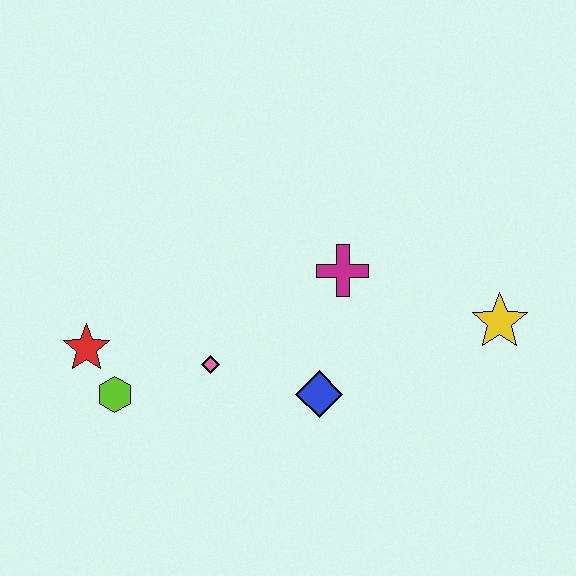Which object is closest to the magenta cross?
The blue diamond is closest to the magenta cross.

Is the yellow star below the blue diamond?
No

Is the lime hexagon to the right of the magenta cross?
No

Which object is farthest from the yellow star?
The red star is farthest from the yellow star.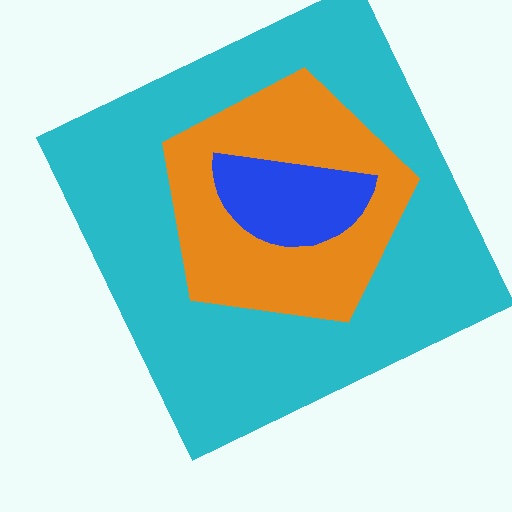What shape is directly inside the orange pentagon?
The blue semicircle.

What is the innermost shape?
The blue semicircle.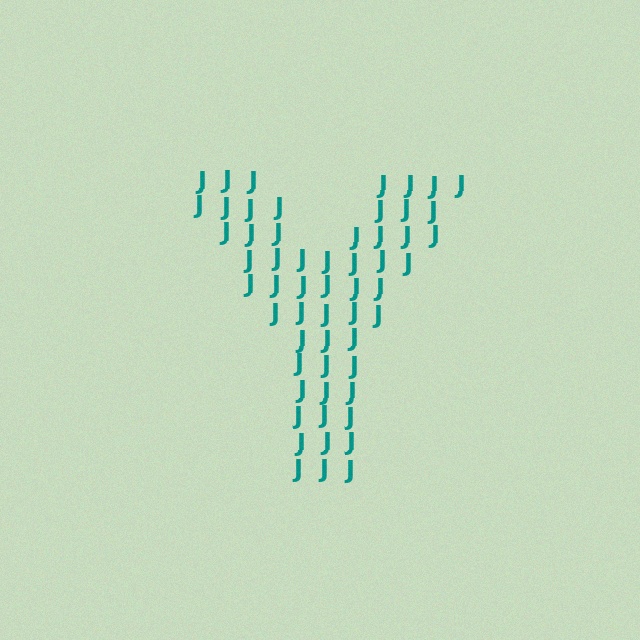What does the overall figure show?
The overall figure shows the letter Y.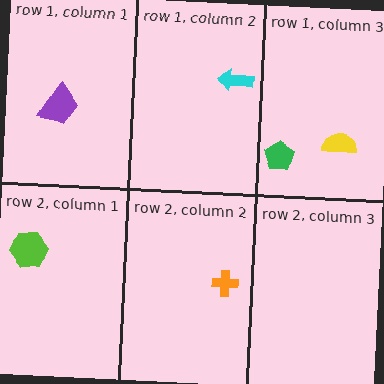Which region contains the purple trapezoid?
The row 1, column 1 region.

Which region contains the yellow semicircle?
The row 1, column 3 region.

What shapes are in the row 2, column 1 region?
The lime hexagon.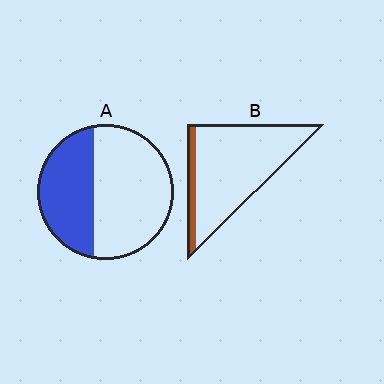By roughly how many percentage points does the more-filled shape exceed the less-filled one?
By roughly 25 percentage points (A over B).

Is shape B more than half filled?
No.